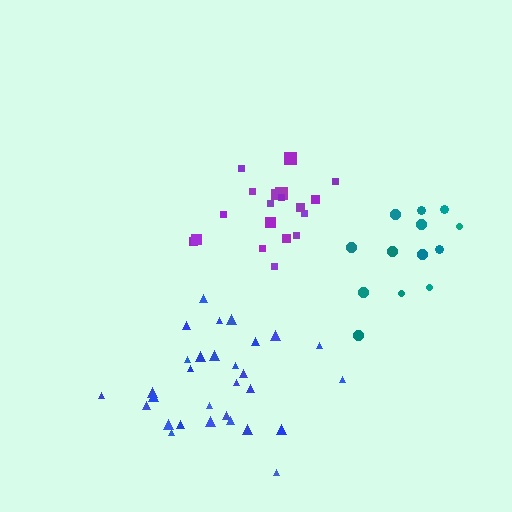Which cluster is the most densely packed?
Purple.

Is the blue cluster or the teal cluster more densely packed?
Blue.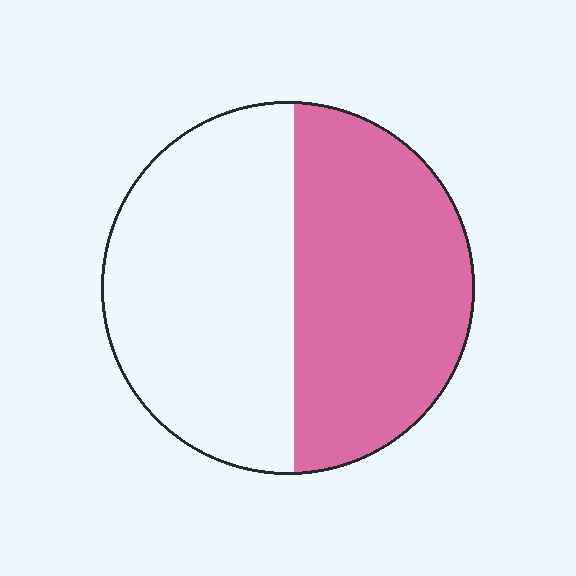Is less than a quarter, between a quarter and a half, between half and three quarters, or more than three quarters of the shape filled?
Between a quarter and a half.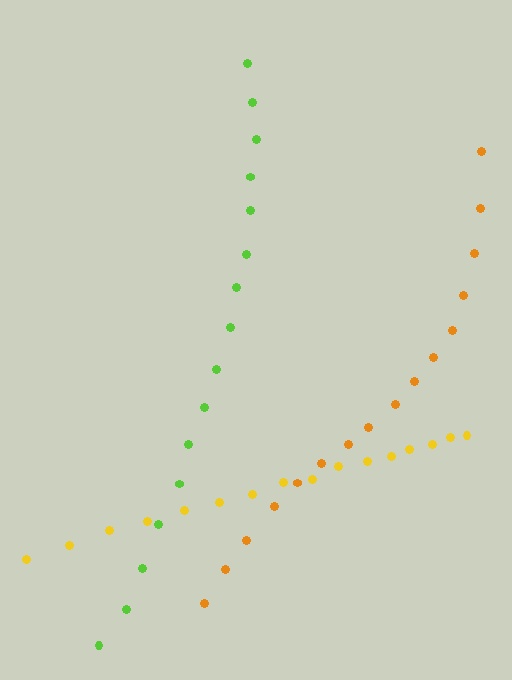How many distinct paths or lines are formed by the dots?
There are 3 distinct paths.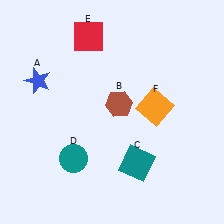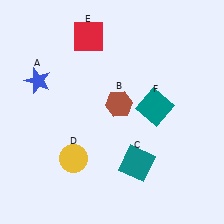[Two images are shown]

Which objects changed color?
D changed from teal to yellow. F changed from orange to teal.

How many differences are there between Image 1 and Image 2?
There are 2 differences between the two images.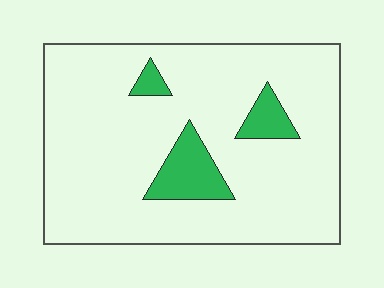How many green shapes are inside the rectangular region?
3.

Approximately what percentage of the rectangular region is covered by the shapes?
Approximately 10%.